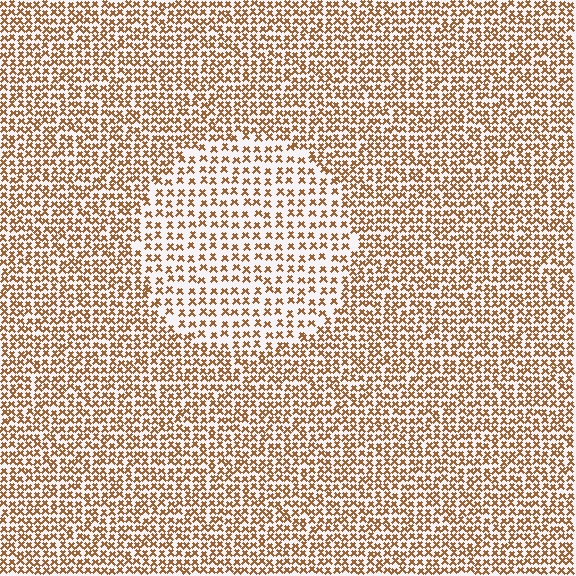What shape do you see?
I see a circle.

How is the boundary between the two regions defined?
The boundary is defined by a change in element density (approximately 1.7x ratio). All elements are the same color, size, and shape.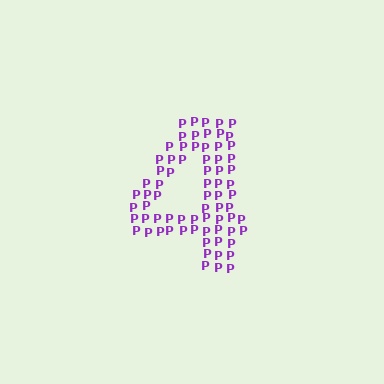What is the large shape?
The large shape is the digit 4.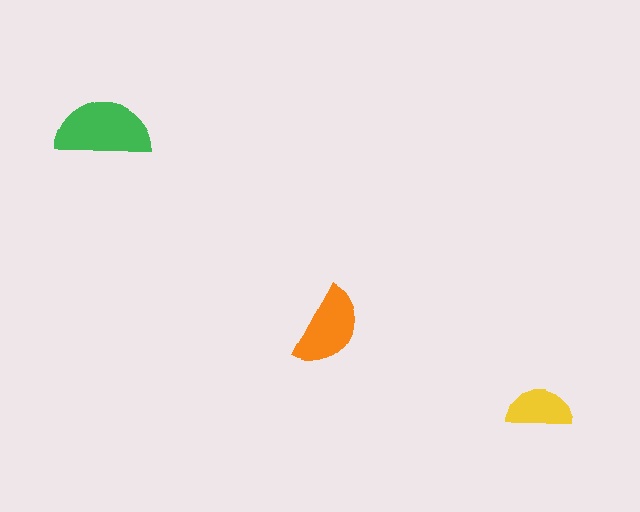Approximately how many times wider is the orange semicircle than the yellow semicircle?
About 1.5 times wider.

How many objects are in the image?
There are 3 objects in the image.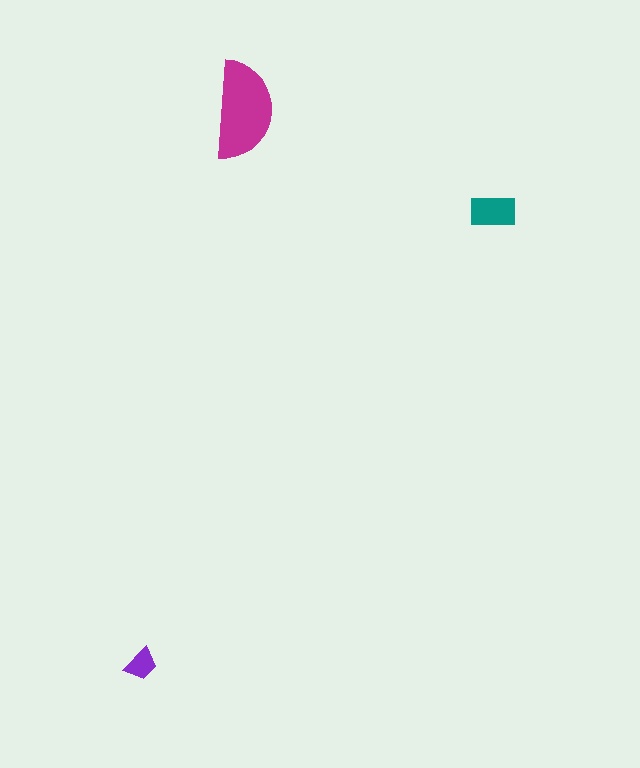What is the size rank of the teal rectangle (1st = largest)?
2nd.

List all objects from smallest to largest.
The purple trapezoid, the teal rectangle, the magenta semicircle.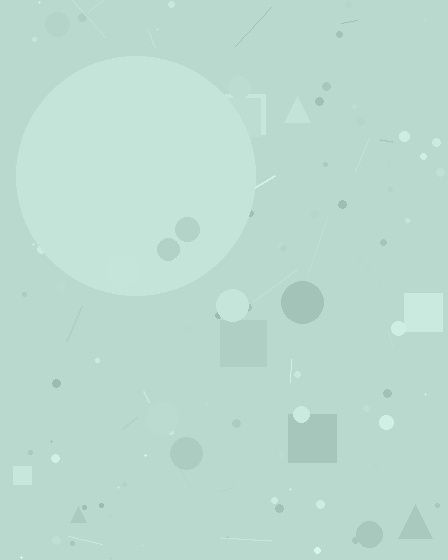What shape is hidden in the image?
A circle is hidden in the image.